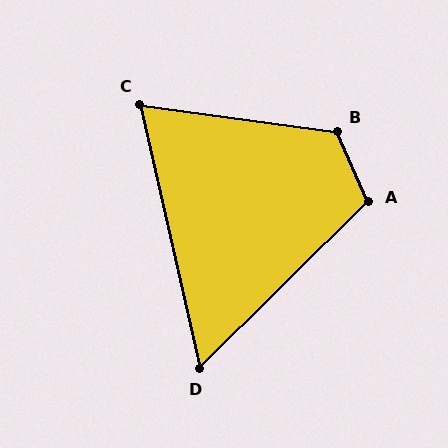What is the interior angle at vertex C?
Approximately 69 degrees (acute).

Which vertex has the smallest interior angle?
D, at approximately 58 degrees.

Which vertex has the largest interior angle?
B, at approximately 122 degrees.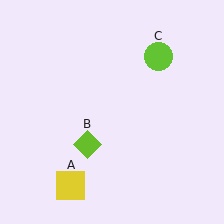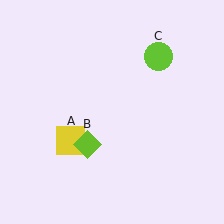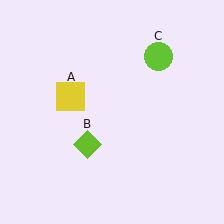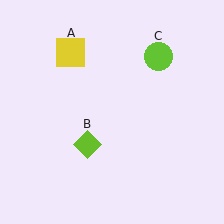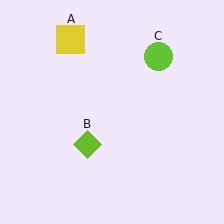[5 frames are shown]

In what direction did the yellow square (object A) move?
The yellow square (object A) moved up.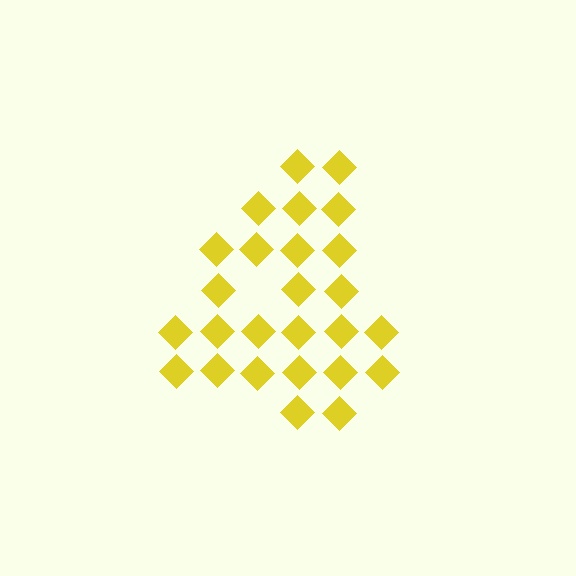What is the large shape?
The large shape is the digit 4.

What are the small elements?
The small elements are diamonds.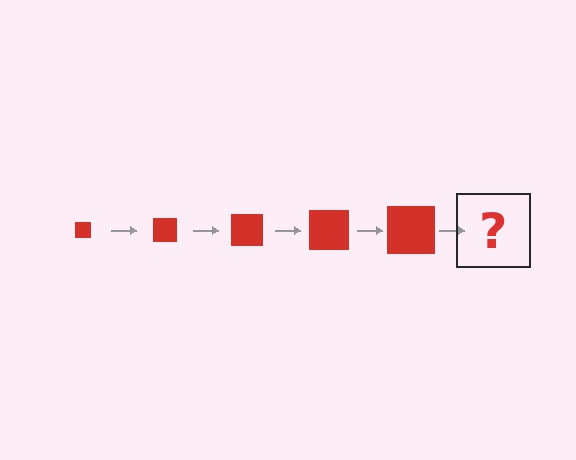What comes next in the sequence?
The next element should be a red square, larger than the previous one.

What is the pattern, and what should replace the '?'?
The pattern is that the square gets progressively larger each step. The '?' should be a red square, larger than the previous one.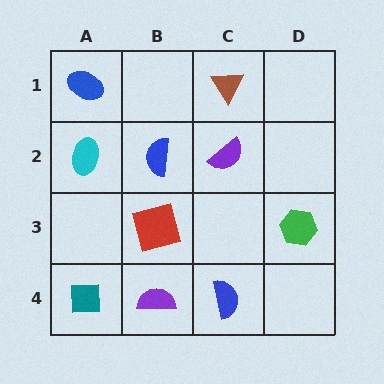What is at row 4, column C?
A blue semicircle.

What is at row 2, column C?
A purple semicircle.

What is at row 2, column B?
A blue semicircle.